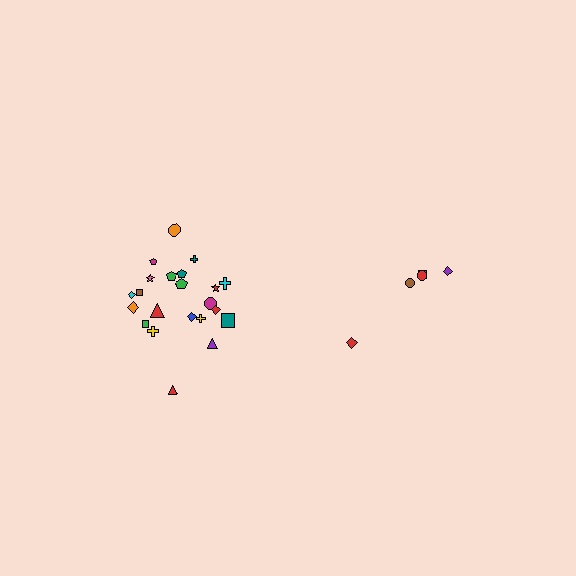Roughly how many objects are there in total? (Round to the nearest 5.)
Roughly 25 objects in total.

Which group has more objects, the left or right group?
The left group.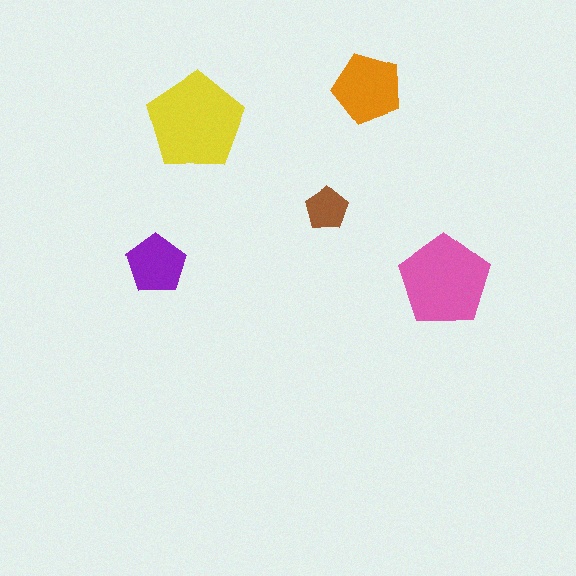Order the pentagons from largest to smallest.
the yellow one, the pink one, the orange one, the purple one, the brown one.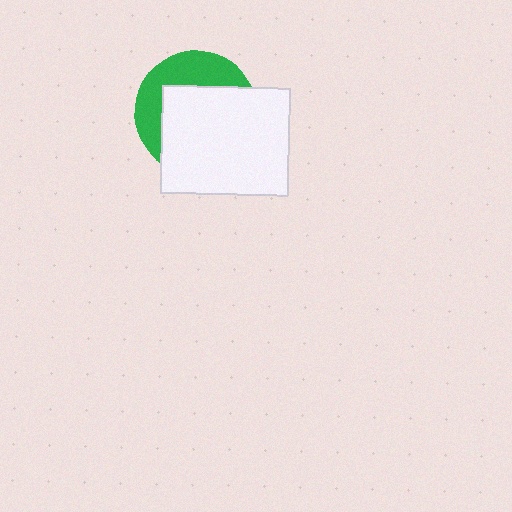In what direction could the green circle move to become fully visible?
The green circle could move toward the upper-left. That would shift it out from behind the white rectangle entirely.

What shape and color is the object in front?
The object in front is a white rectangle.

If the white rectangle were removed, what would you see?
You would see the complete green circle.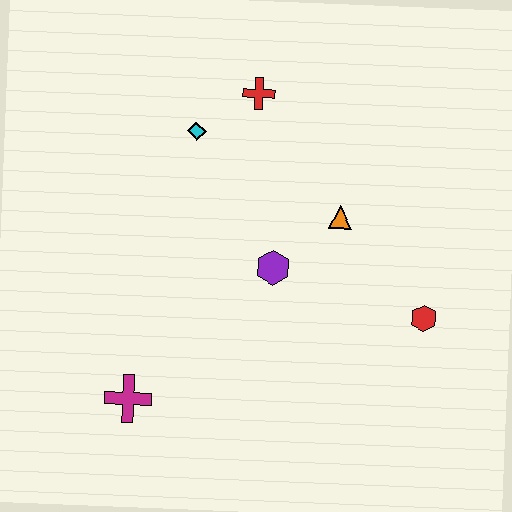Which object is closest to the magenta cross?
The purple hexagon is closest to the magenta cross.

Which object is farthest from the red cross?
The magenta cross is farthest from the red cross.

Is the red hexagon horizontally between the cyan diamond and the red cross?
No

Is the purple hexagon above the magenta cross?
Yes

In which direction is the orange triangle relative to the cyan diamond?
The orange triangle is to the right of the cyan diamond.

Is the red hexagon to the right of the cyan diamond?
Yes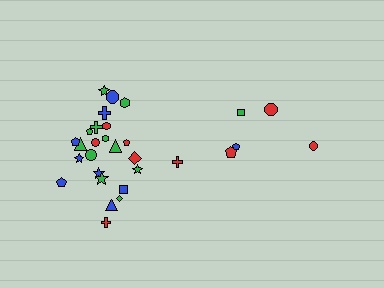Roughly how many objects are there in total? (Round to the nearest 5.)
Roughly 30 objects in total.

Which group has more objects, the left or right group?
The left group.